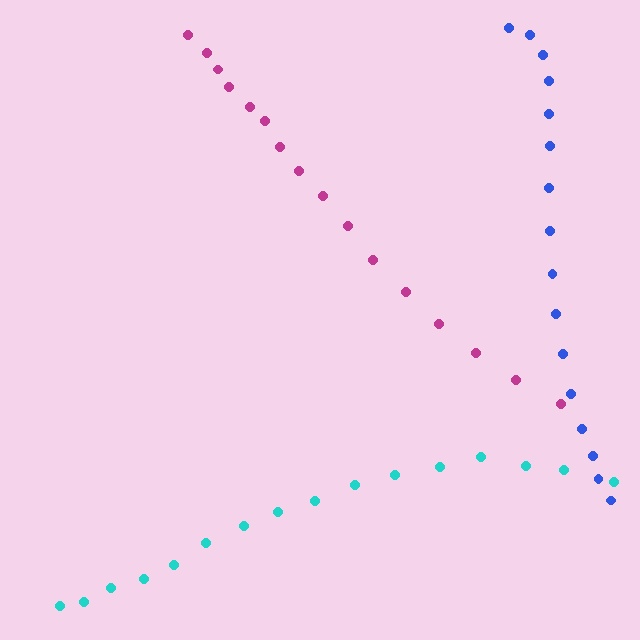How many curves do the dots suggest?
There are 3 distinct paths.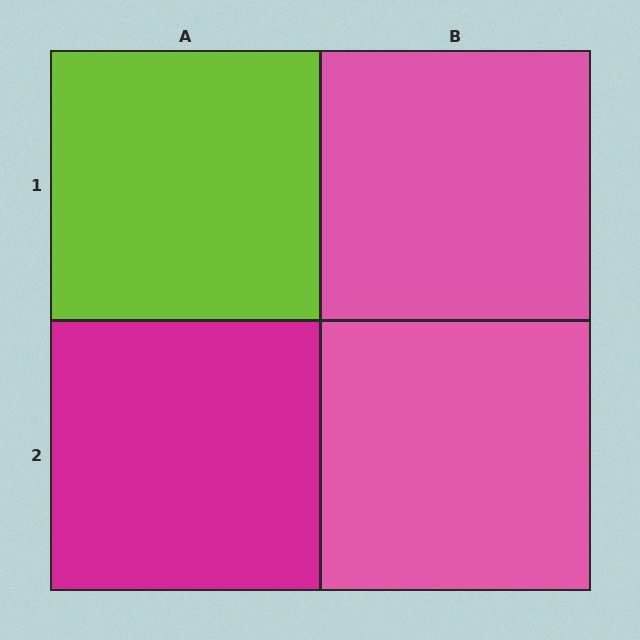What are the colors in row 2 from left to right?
Magenta, pink.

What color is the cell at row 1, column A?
Lime.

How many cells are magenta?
1 cell is magenta.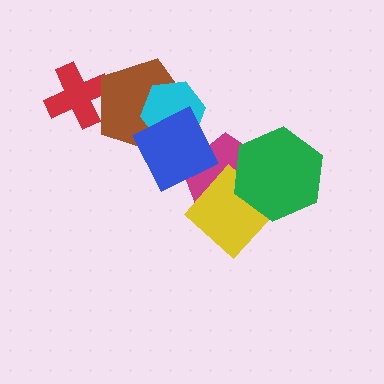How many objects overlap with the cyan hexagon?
2 objects overlap with the cyan hexagon.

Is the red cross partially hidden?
Yes, it is partially covered by another shape.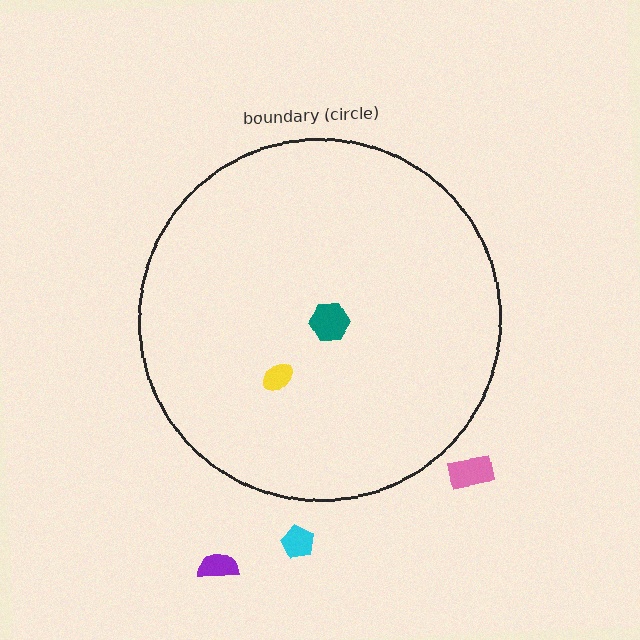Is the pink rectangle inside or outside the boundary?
Outside.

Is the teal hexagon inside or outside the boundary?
Inside.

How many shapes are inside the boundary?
2 inside, 3 outside.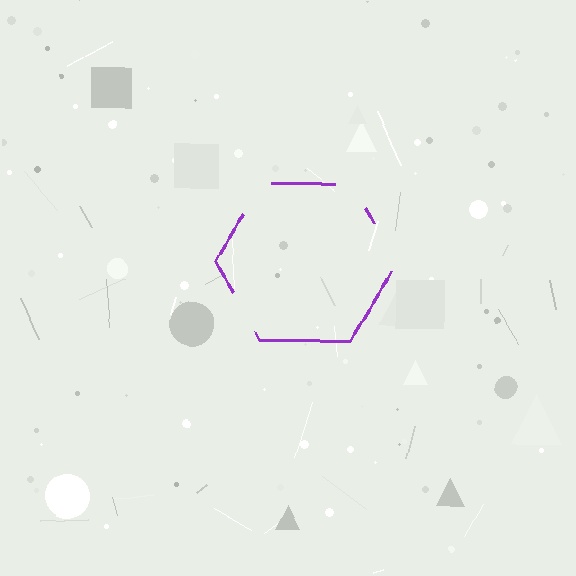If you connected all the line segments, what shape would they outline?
They would outline a hexagon.